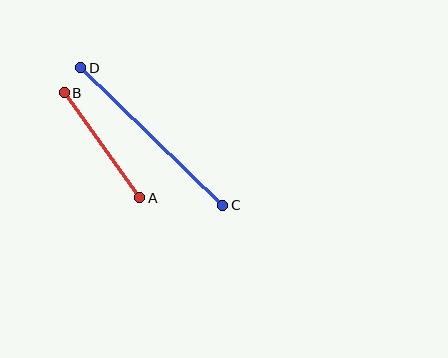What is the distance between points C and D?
The distance is approximately 198 pixels.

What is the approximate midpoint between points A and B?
The midpoint is at approximately (102, 145) pixels.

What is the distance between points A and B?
The distance is approximately 129 pixels.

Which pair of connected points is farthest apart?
Points C and D are farthest apart.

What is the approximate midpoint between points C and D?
The midpoint is at approximately (152, 137) pixels.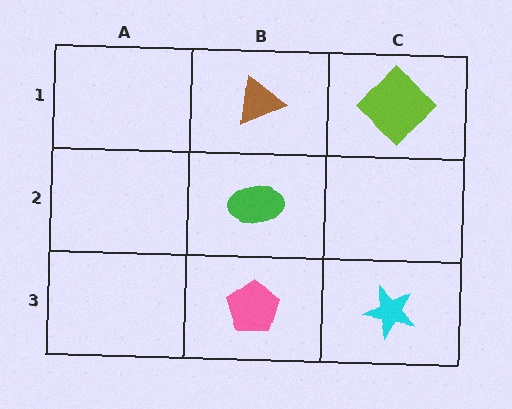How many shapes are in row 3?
2 shapes.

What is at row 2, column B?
A green ellipse.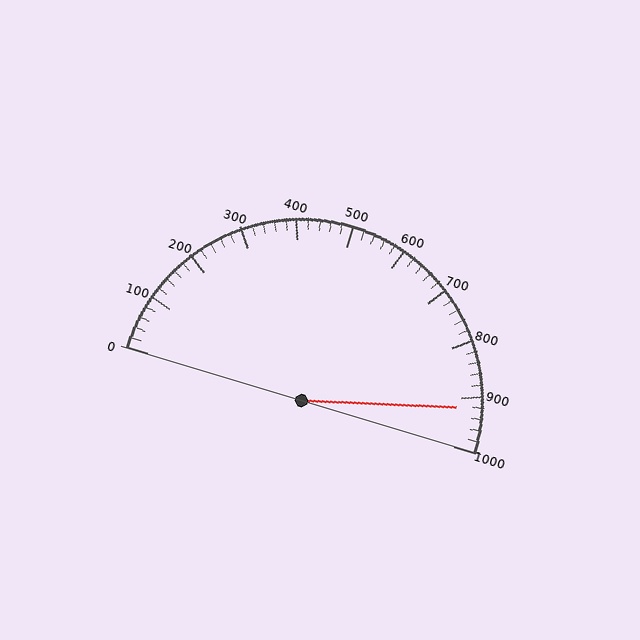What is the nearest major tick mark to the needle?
The nearest major tick mark is 900.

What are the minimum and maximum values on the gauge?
The gauge ranges from 0 to 1000.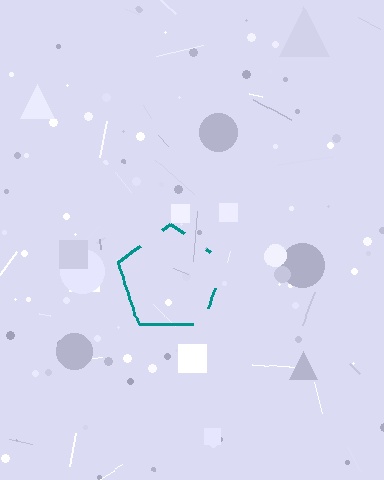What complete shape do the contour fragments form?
The contour fragments form a pentagon.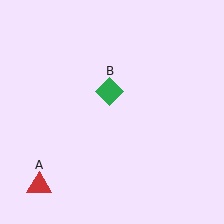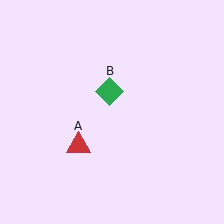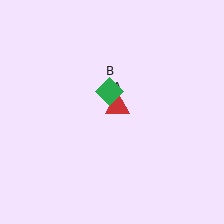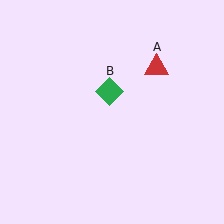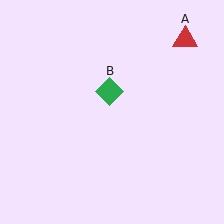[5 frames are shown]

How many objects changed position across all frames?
1 object changed position: red triangle (object A).